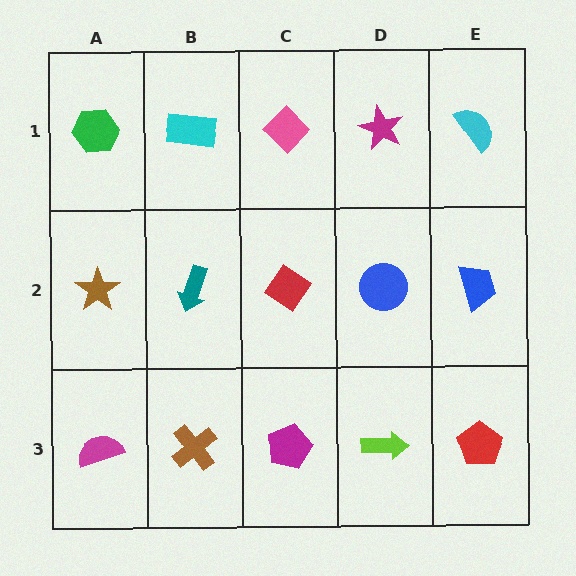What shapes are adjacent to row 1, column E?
A blue trapezoid (row 2, column E), a magenta star (row 1, column D).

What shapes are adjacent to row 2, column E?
A cyan semicircle (row 1, column E), a red pentagon (row 3, column E), a blue circle (row 2, column D).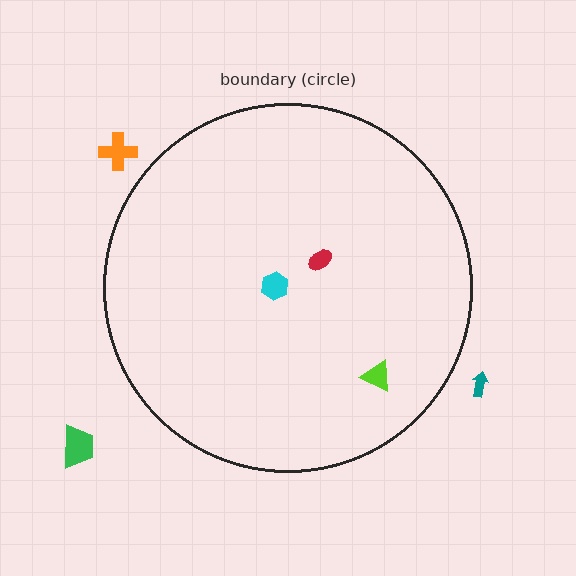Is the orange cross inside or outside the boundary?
Outside.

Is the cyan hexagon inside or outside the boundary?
Inside.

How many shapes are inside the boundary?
3 inside, 3 outside.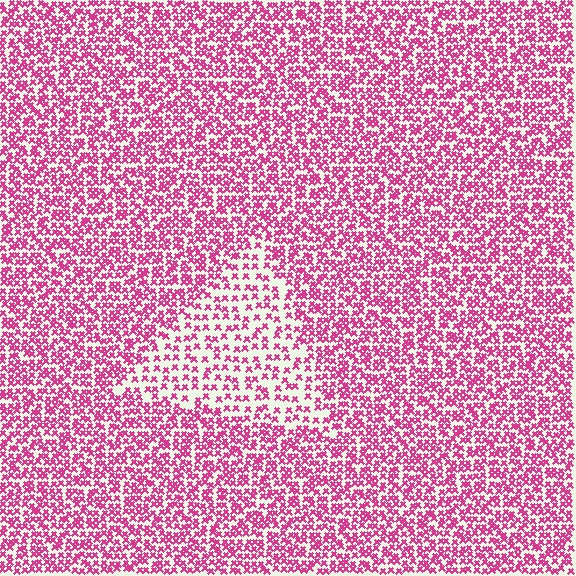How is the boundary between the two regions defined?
The boundary is defined by a change in element density (approximately 2.0x ratio). All elements are the same color, size, and shape.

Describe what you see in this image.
The image contains small magenta elements arranged at two different densities. A triangle-shaped region is visible where the elements are less densely packed than the surrounding area.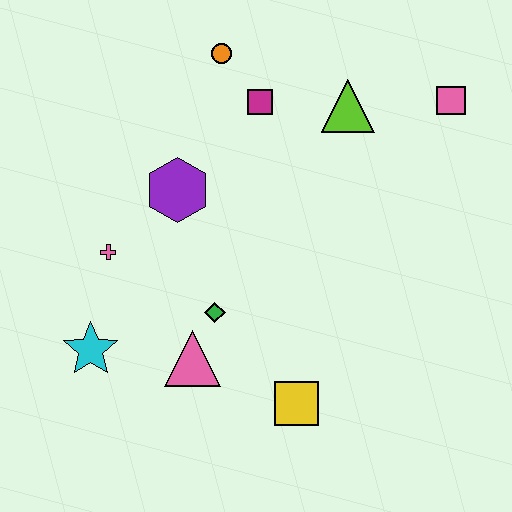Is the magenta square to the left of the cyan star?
No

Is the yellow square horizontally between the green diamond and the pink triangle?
No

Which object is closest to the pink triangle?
The green diamond is closest to the pink triangle.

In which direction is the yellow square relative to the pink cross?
The yellow square is to the right of the pink cross.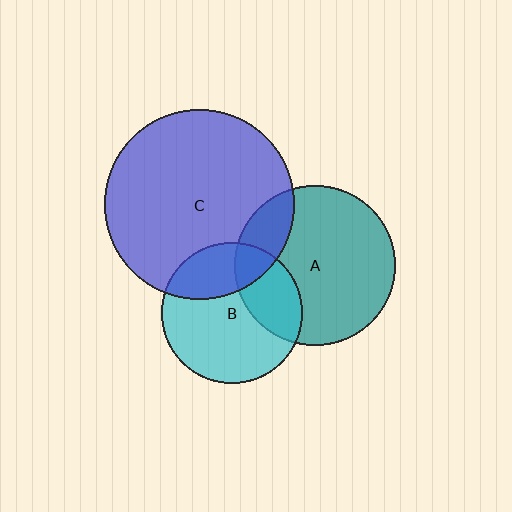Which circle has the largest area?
Circle C (blue).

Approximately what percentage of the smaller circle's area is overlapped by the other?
Approximately 30%.